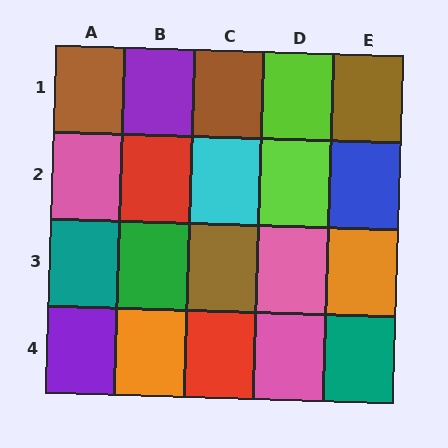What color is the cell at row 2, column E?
Blue.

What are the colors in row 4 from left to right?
Purple, orange, red, pink, teal.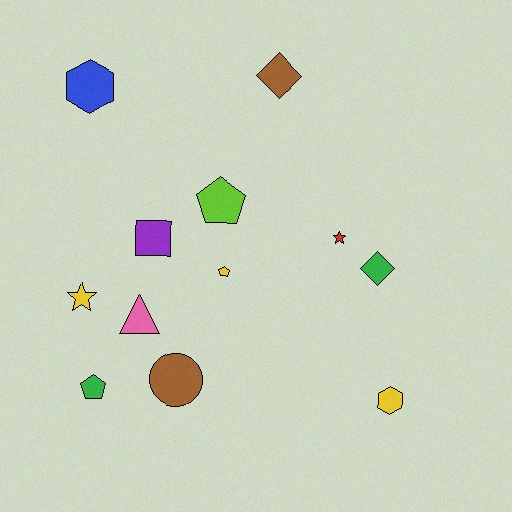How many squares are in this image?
There is 1 square.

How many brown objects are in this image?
There are 2 brown objects.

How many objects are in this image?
There are 12 objects.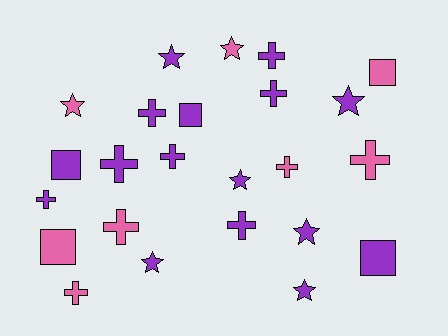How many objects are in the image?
There are 24 objects.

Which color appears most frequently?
Purple, with 16 objects.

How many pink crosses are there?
There are 4 pink crosses.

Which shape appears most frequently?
Cross, with 11 objects.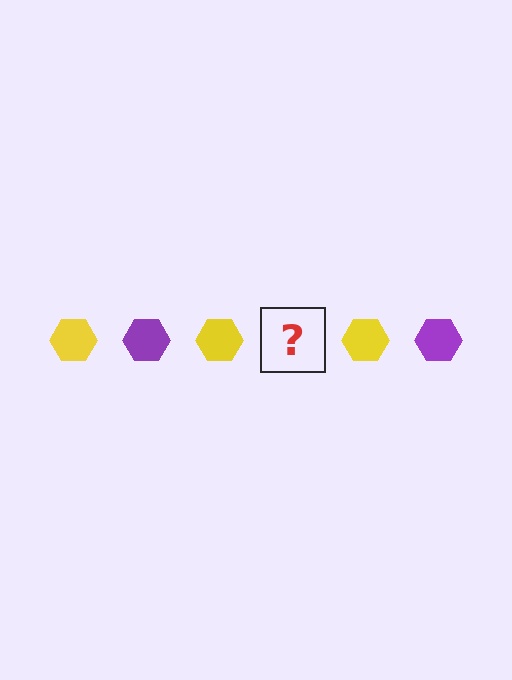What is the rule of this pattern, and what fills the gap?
The rule is that the pattern cycles through yellow, purple hexagons. The gap should be filled with a purple hexagon.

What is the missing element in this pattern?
The missing element is a purple hexagon.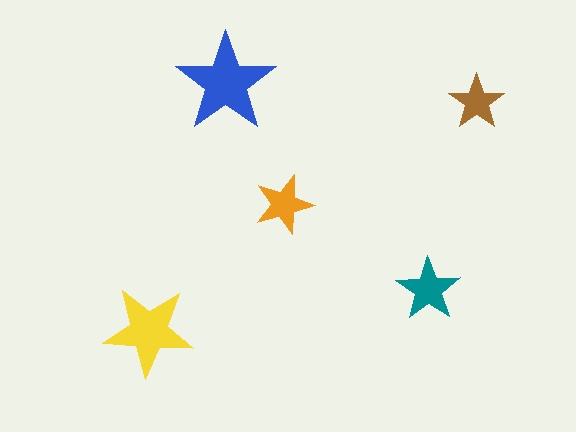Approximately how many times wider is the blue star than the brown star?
About 2 times wider.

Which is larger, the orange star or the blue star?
The blue one.